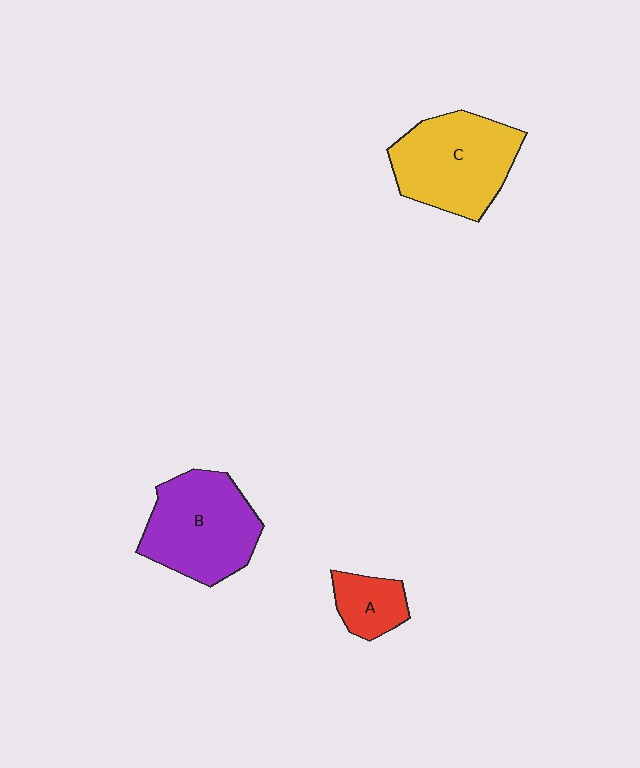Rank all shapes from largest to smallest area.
From largest to smallest: C (yellow), B (purple), A (red).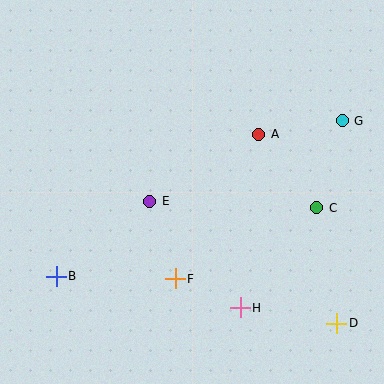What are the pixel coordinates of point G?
Point G is at (342, 121).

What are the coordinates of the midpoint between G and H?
The midpoint between G and H is at (291, 214).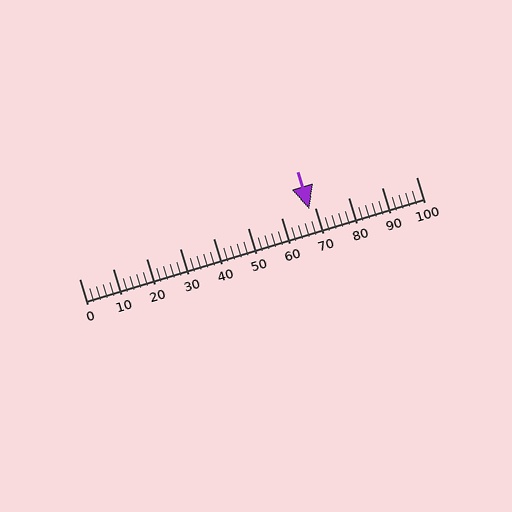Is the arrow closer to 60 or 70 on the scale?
The arrow is closer to 70.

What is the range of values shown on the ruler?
The ruler shows values from 0 to 100.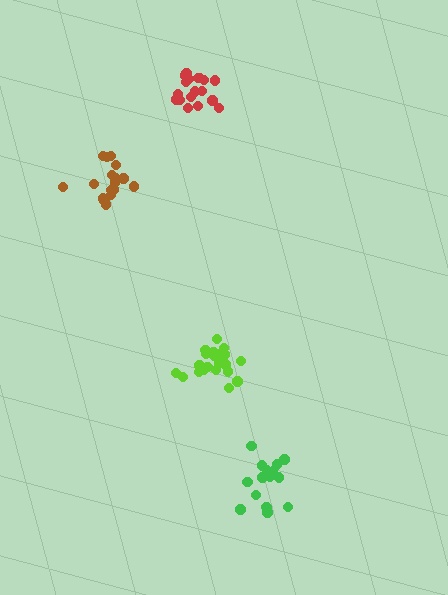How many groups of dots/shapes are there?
There are 4 groups.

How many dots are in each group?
Group 1: 18 dots, Group 2: 17 dots, Group 3: 21 dots, Group 4: 15 dots (71 total).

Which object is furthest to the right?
The green cluster is rightmost.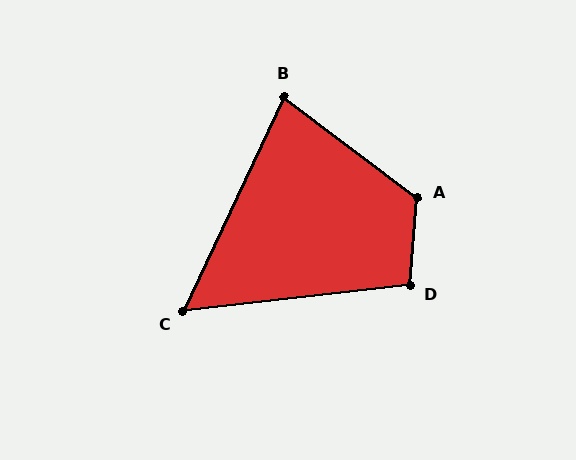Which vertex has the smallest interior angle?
C, at approximately 58 degrees.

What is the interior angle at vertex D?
Approximately 102 degrees (obtuse).